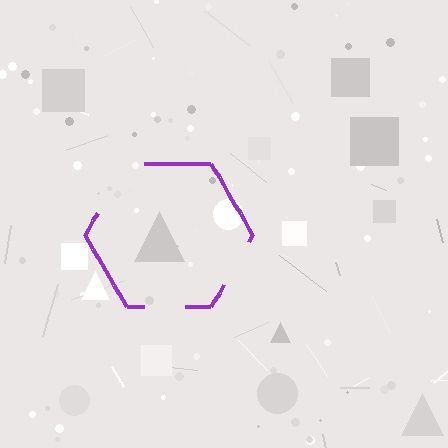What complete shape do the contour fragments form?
The contour fragments form a hexagon.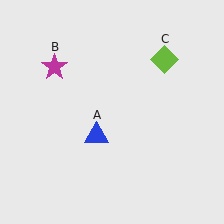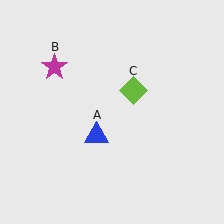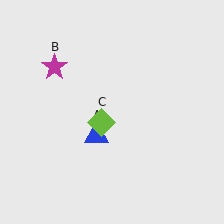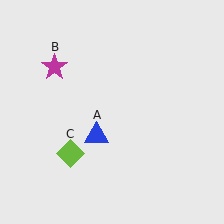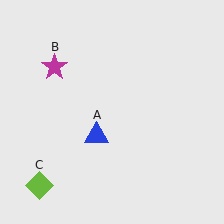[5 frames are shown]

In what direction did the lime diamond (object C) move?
The lime diamond (object C) moved down and to the left.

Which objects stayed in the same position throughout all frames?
Blue triangle (object A) and magenta star (object B) remained stationary.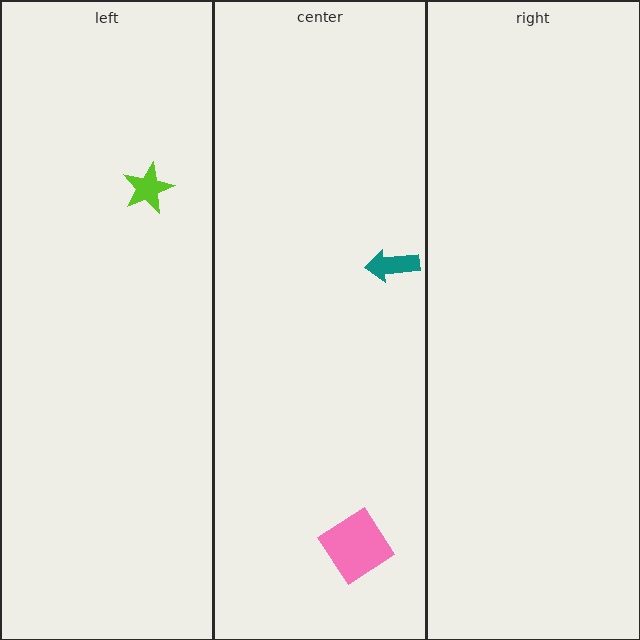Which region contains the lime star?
The left region.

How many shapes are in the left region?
1.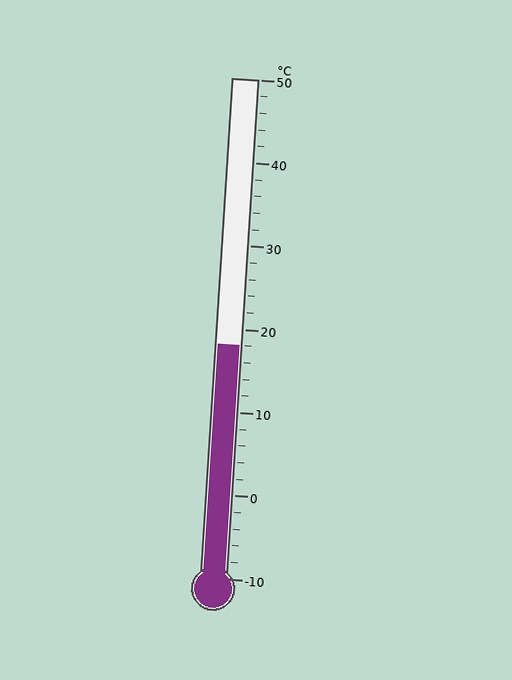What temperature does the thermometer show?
The thermometer shows approximately 18°C.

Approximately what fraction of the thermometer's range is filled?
The thermometer is filled to approximately 45% of its range.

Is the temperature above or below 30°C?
The temperature is below 30°C.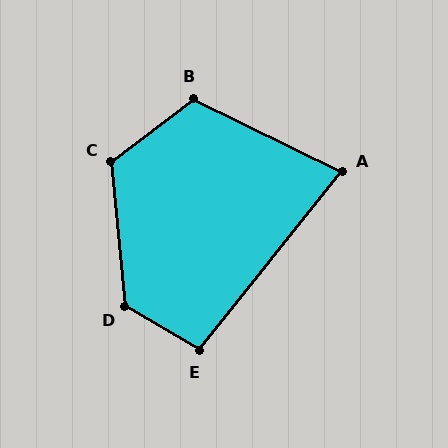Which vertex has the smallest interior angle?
A, at approximately 78 degrees.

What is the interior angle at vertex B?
Approximately 116 degrees (obtuse).